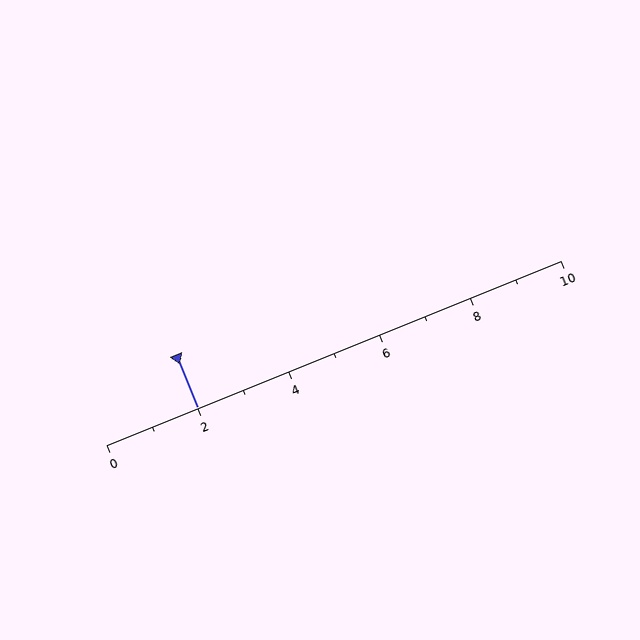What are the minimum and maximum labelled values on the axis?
The axis runs from 0 to 10.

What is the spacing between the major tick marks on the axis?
The major ticks are spaced 2 apart.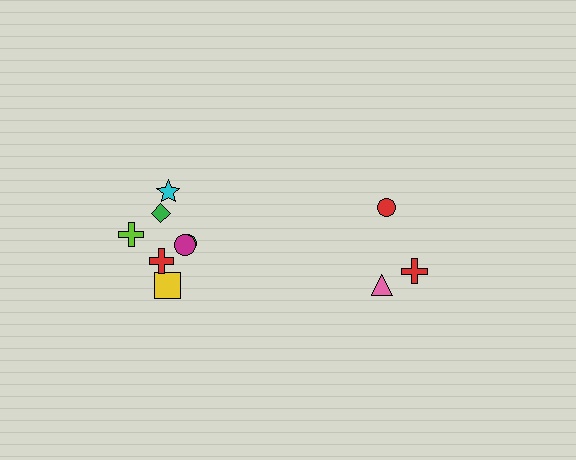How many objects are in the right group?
There are 3 objects.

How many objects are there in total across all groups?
There are 10 objects.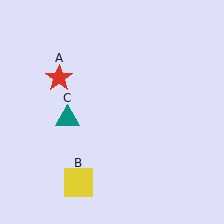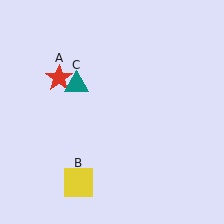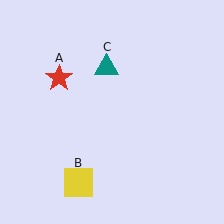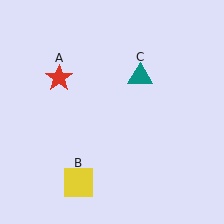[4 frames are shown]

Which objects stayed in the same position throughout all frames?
Red star (object A) and yellow square (object B) remained stationary.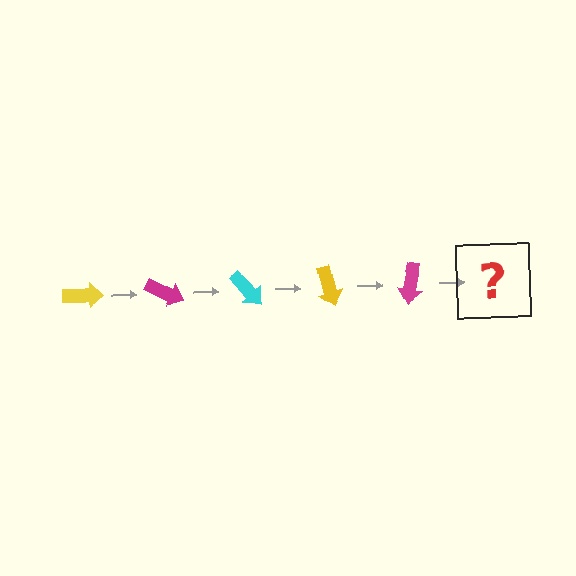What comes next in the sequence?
The next element should be a cyan arrow, rotated 125 degrees from the start.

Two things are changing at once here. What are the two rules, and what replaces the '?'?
The two rules are that it rotates 25 degrees each step and the color cycles through yellow, magenta, and cyan. The '?' should be a cyan arrow, rotated 125 degrees from the start.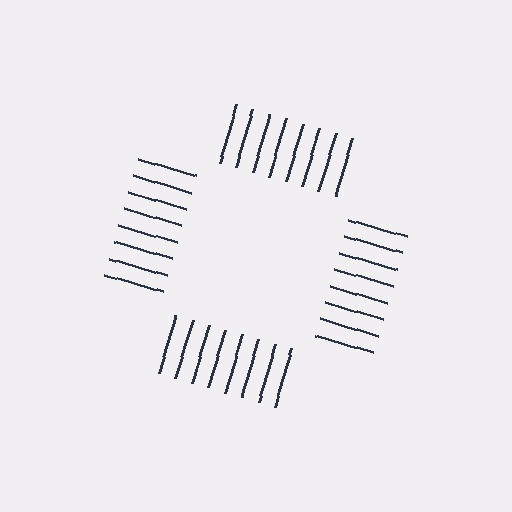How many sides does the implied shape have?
4 sides — the line-ends trace a square.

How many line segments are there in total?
32 — 8 along each of the 4 edges.